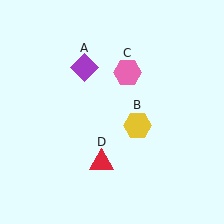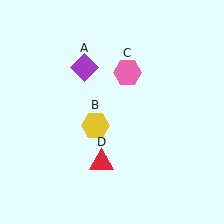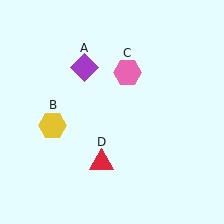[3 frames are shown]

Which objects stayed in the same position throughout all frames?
Purple diamond (object A) and pink hexagon (object C) and red triangle (object D) remained stationary.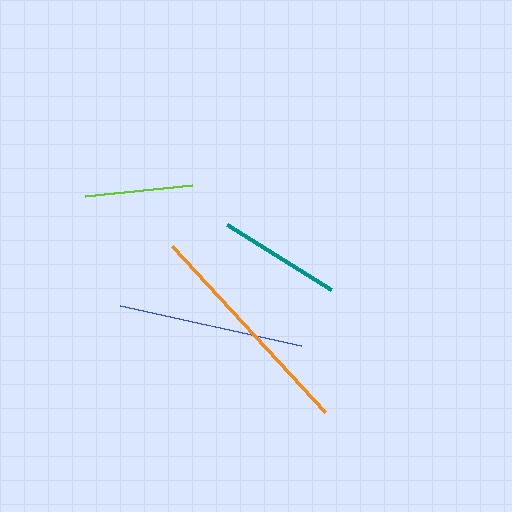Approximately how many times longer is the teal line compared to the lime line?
The teal line is approximately 1.1 times the length of the lime line.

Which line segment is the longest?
The orange line is the longest at approximately 226 pixels.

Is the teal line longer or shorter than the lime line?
The teal line is longer than the lime line.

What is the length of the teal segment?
The teal segment is approximately 123 pixels long.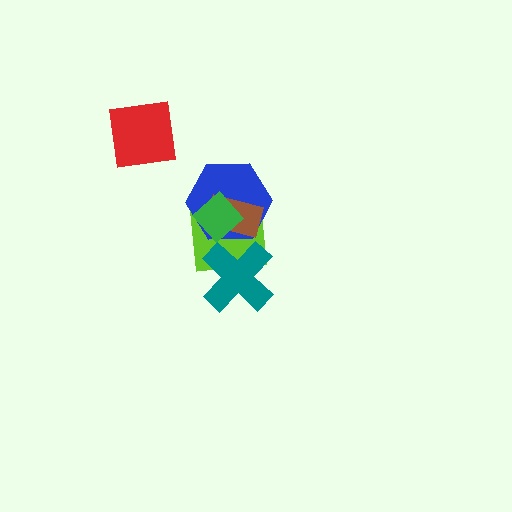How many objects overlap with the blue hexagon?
3 objects overlap with the blue hexagon.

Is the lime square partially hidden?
Yes, it is partially covered by another shape.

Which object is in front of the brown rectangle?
The green diamond is in front of the brown rectangle.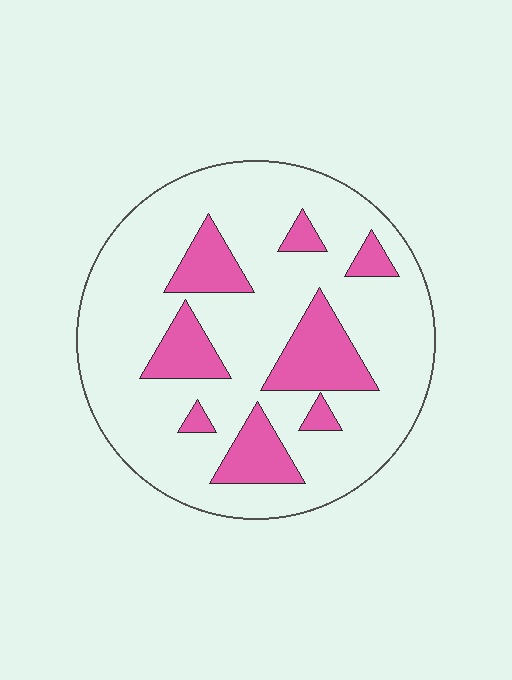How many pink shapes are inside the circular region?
8.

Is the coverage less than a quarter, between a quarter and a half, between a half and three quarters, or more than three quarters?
Less than a quarter.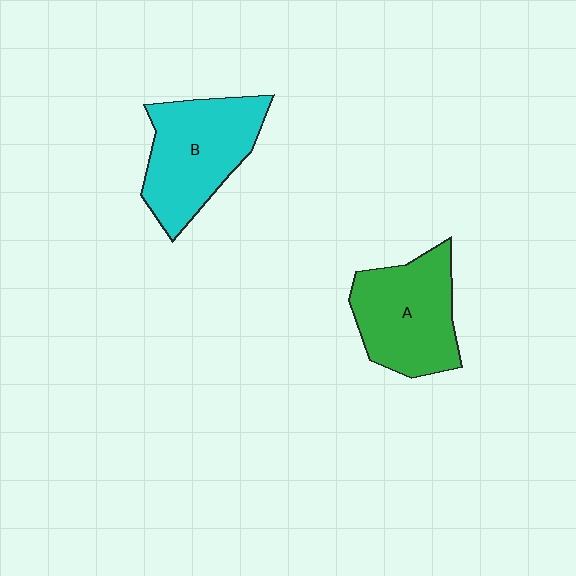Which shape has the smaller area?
Shape A (green).